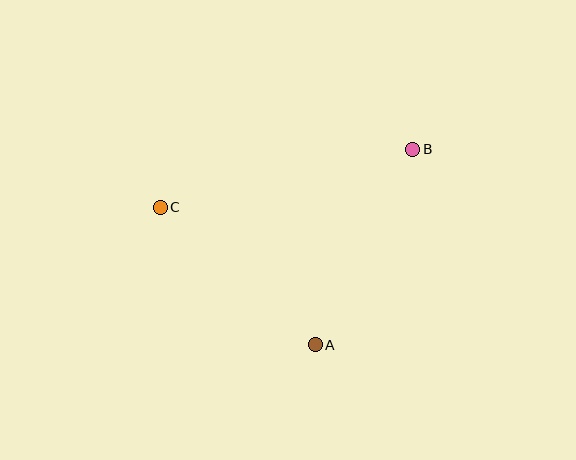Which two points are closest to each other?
Points A and C are closest to each other.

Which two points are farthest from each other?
Points B and C are farthest from each other.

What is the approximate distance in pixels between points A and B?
The distance between A and B is approximately 219 pixels.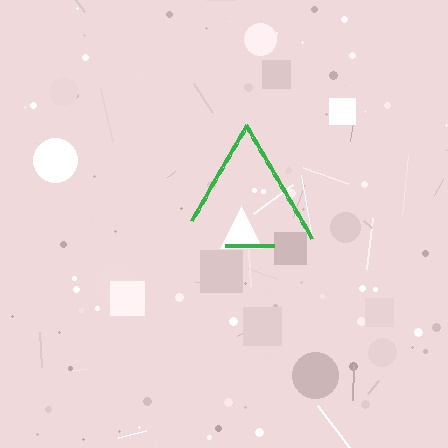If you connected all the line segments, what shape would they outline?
They would outline a triangle.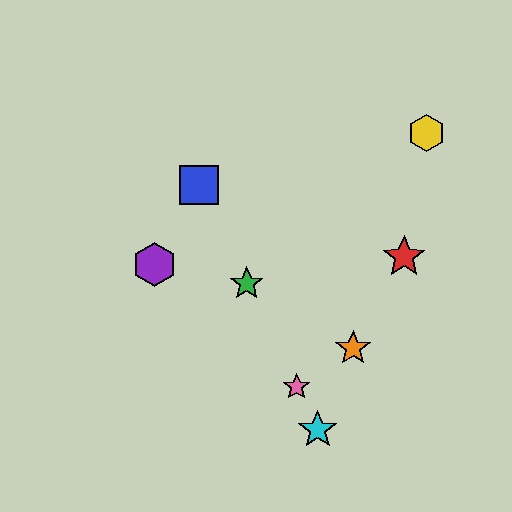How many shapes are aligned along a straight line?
4 shapes (the blue square, the green star, the cyan star, the pink star) are aligned along a straight line.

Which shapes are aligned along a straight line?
The blue square, the green star, the cyan star, the pink star are aligned along a straight line.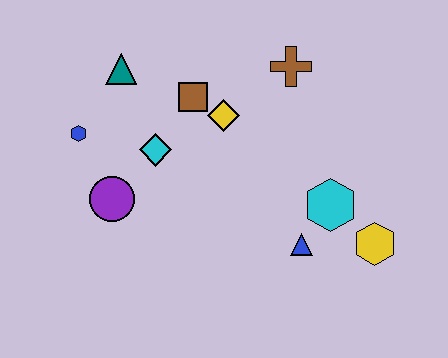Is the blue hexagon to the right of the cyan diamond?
No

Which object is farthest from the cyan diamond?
The yellow hexagon is farthest from the cyan diamond.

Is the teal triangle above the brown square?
Yes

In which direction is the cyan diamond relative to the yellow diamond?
The cyan diamond is to the left of the yellow diamond.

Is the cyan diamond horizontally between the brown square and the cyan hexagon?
No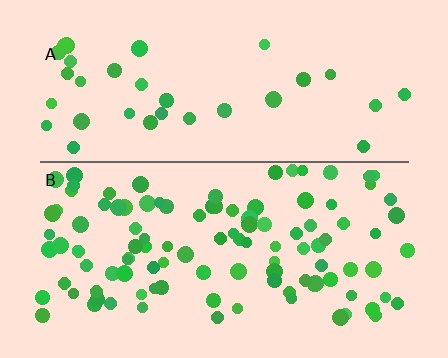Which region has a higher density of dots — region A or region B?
B (the bottom).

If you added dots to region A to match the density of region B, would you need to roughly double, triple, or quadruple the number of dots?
Approximately triple.